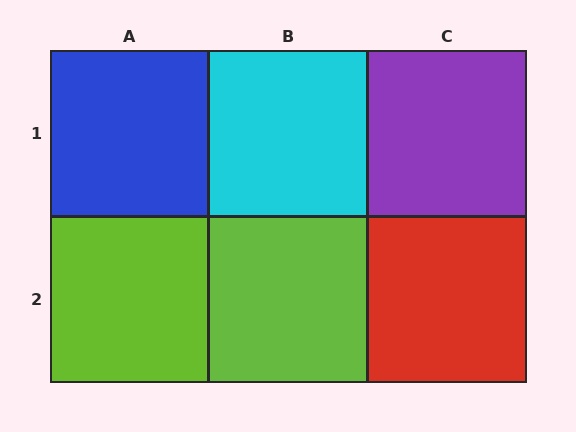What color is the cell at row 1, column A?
Blue.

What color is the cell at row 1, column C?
Purple.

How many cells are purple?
1 cell is purple.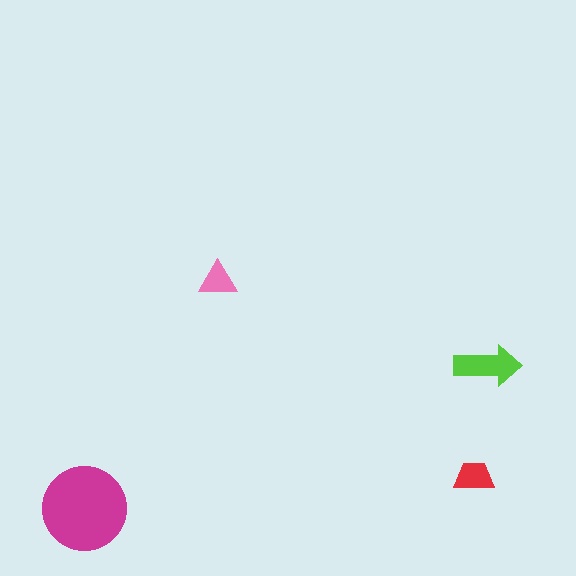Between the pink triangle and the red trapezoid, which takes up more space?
The red trapezoid.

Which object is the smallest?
The pink triangle.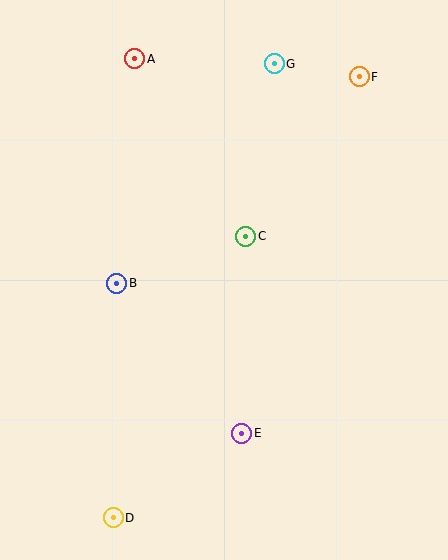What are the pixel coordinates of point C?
Point C is at (246, 236).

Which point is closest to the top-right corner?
Point F is closest to the top-right corner.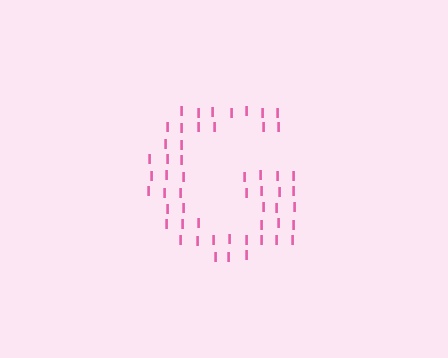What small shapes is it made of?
It is made of small letter I's.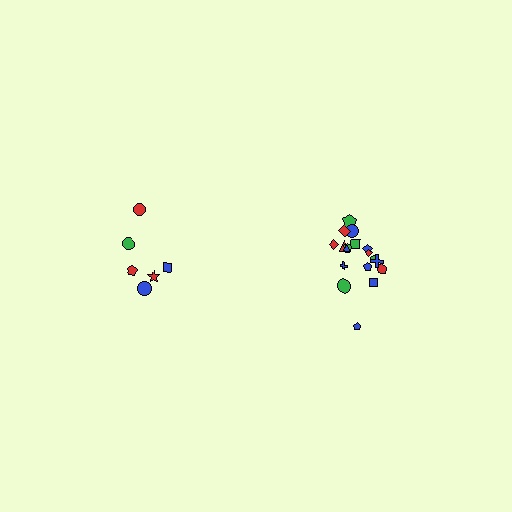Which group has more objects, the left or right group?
The right group.